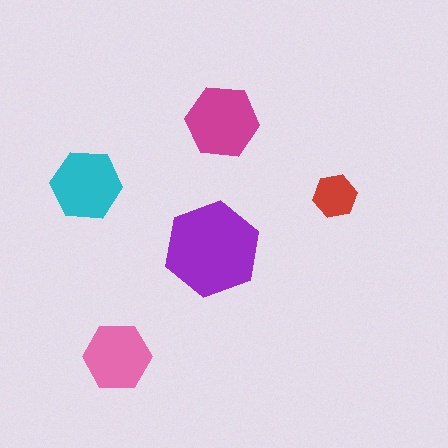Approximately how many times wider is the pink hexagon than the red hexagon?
About 1.5 times wider.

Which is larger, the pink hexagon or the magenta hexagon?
The magenta one.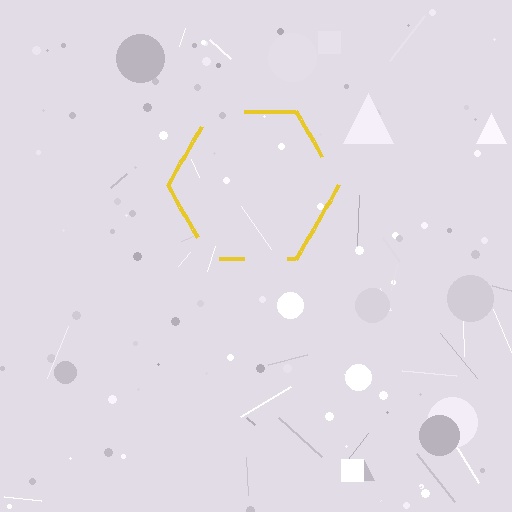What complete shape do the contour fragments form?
The contour fragments form a hexagon.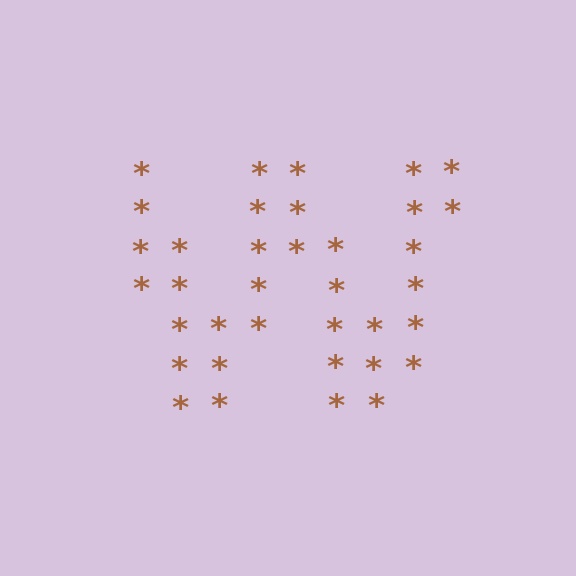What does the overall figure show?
The overall figure shows the letter W.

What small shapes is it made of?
It is made of small asterisks.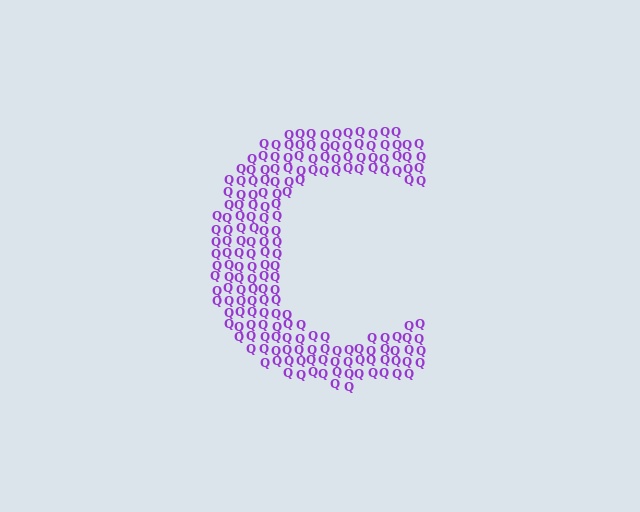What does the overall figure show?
The overall figure shows the letter C.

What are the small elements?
The small elements are letter Q's.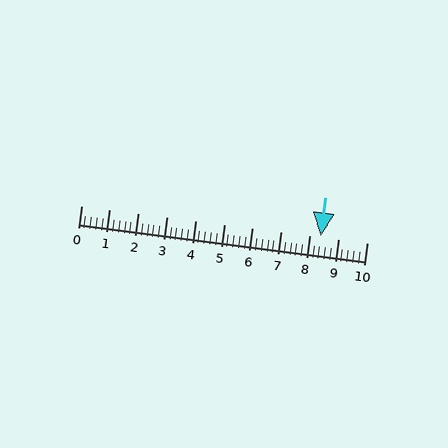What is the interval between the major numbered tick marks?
The major tick marks are spaced 1 units apart.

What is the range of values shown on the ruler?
The ruler shows values from 0 to 10.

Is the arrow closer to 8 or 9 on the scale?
The arrow is closer to 8.